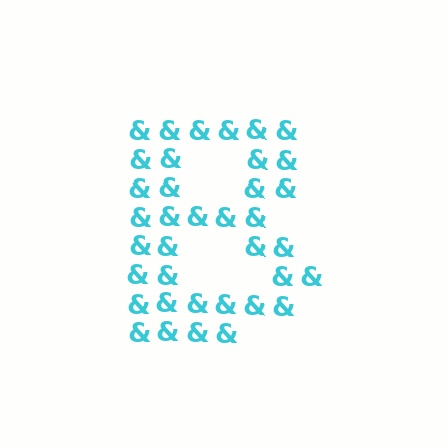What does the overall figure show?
The overall figure shows the letter B.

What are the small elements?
The small elements are ampersands.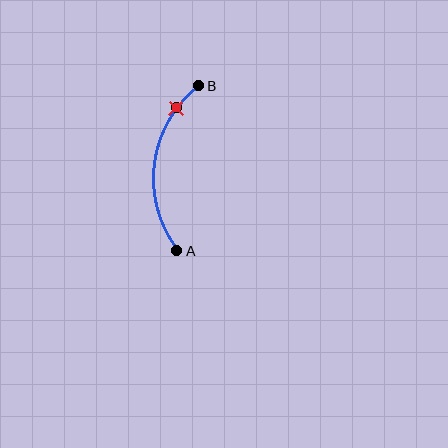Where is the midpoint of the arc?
The arc midpoint is the point on the curve farthest from the straight line joining A and B. It sits to the left of that line.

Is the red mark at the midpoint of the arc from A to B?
No. The red mark lies on the arc but is closer to endpoint B. The arc midpoint would be at the point on the curve equidistant along the arc from both A and B.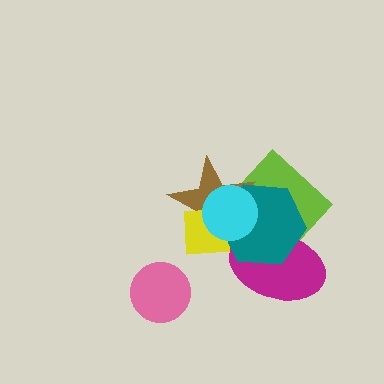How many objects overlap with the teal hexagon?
5 objects overlap with the teal hexagon.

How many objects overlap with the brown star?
4 objects overlap with the brown star.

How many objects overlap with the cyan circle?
4 objects overlap with the cyan circle.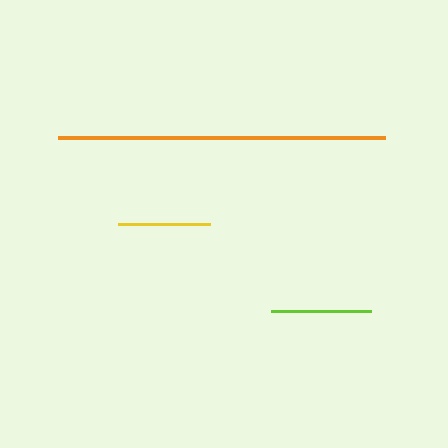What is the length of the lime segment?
The lime segment is approximately 99 pixels long.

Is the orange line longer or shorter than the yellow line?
The orange line is longer than the yellow line.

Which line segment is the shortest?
The yellow line is the shortest at approximately 92 pixels.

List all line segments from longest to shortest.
From longest to shortest: orange, lime, yellow.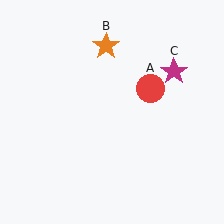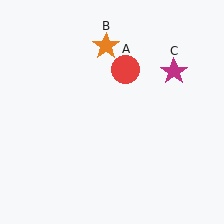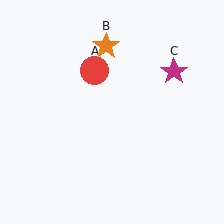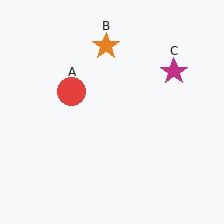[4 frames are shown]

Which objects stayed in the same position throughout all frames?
Orange star (object B) and magenta star (object C) remained stationary.